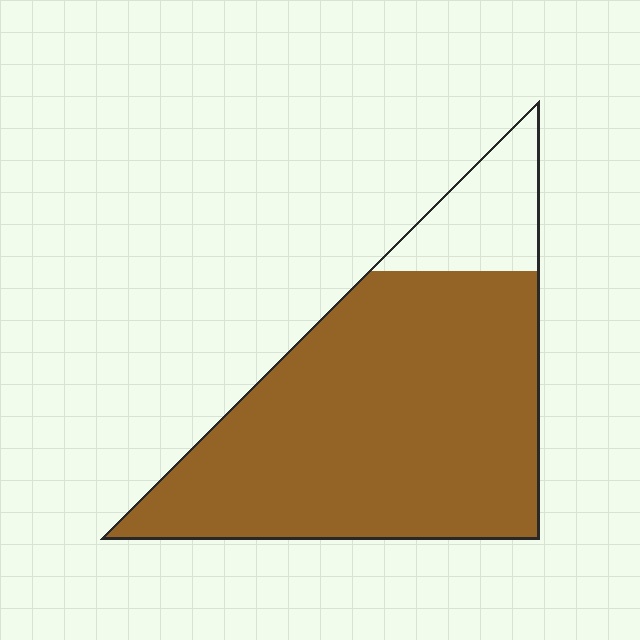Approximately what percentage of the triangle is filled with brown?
Approximately 85%.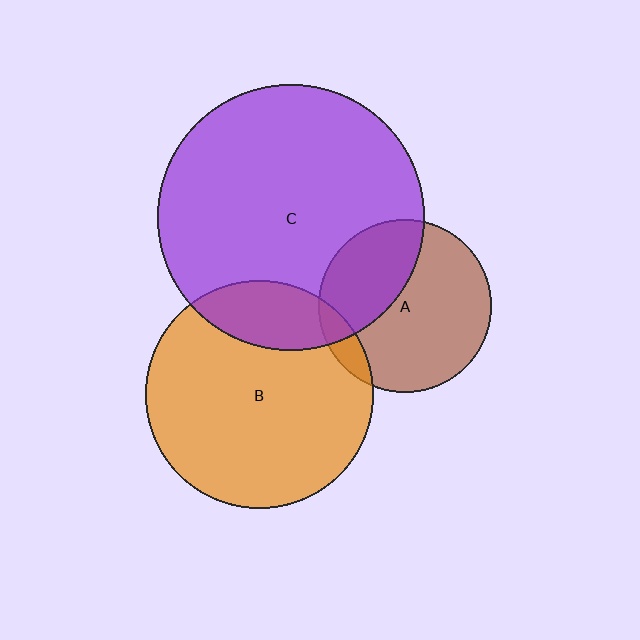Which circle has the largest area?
Circle C (purple).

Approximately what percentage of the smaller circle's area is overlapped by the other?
Approximately 35%.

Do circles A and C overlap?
Yes.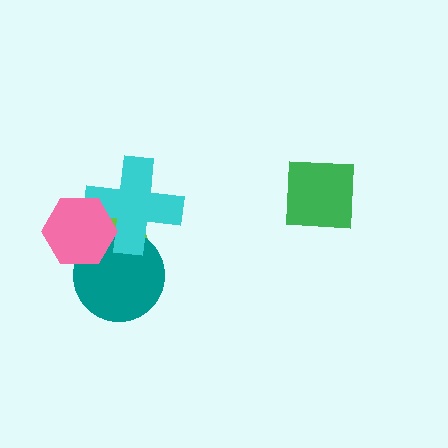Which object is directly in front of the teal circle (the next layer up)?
The cyan cross is directly in front of the teal circle.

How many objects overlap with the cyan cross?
3 objects overlap with the cyan cross.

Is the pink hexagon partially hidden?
No, no other shape covers it.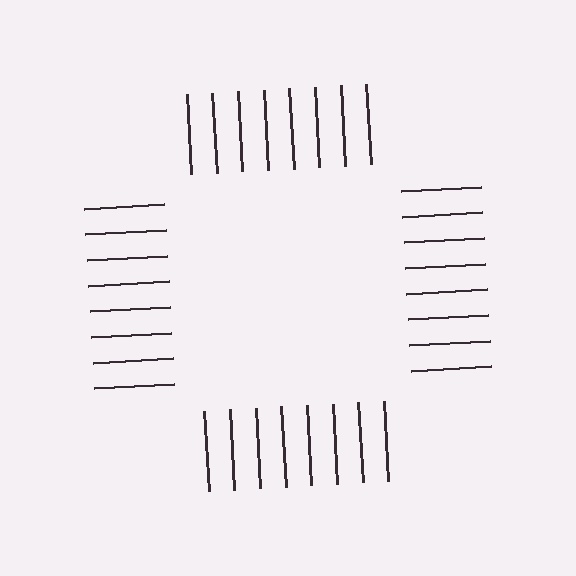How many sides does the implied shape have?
4 sides — the line-ends trace a square.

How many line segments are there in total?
32 — 8 along each of the 4 edges.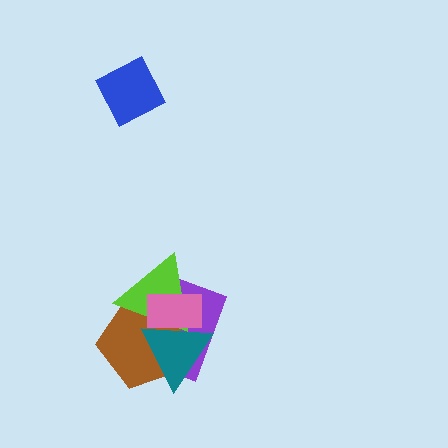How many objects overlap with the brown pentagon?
4 objects overlap with the brown pentagon.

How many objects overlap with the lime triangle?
4 objects overlap with the lime triangle.